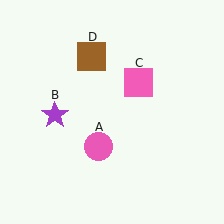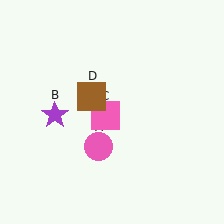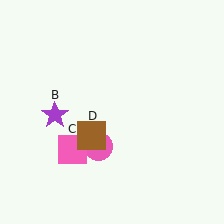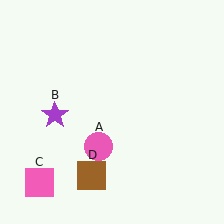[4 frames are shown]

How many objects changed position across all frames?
2 objects changed position: pink square (object C), brown square (object D).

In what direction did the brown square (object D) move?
The brown square (object D) moved down.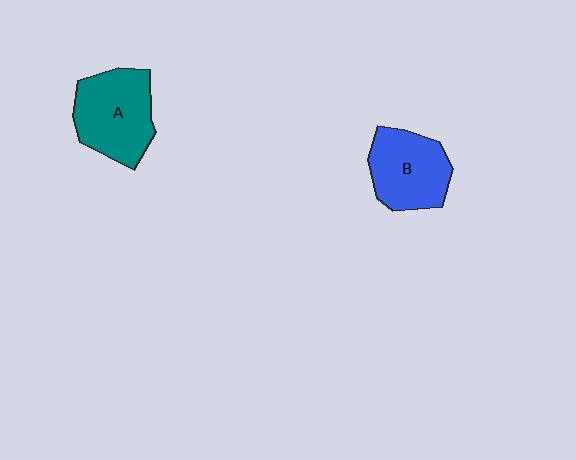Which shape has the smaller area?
Shape B (blue).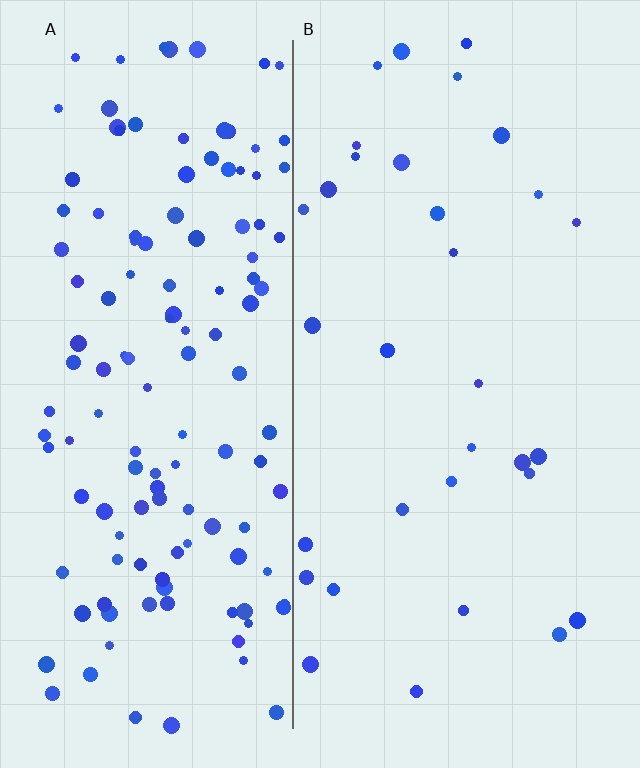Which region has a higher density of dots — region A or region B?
A (the left).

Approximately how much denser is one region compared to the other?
Approximately 4.2× — region A over region B.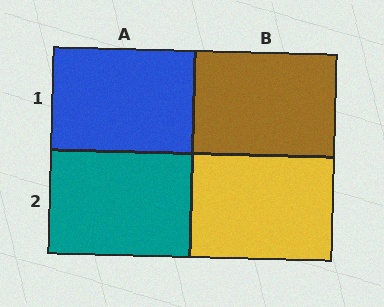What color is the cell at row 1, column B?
Brown.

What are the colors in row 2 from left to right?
Teal, yellow.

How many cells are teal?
1 cell is teal.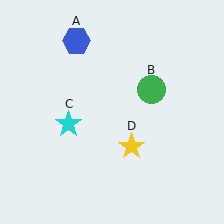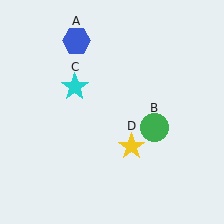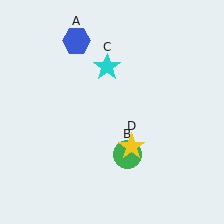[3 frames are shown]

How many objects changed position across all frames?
2 objects changed position: green circle (object B), cyan star (object C).